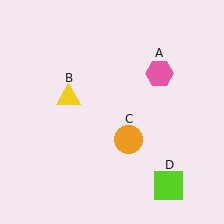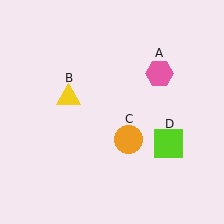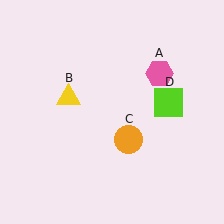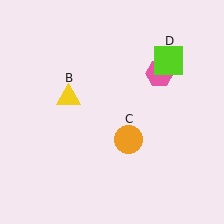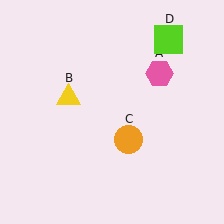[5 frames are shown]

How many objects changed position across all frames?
1 object changed position: lime square (object D).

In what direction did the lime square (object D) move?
The lime square (object D) moved up.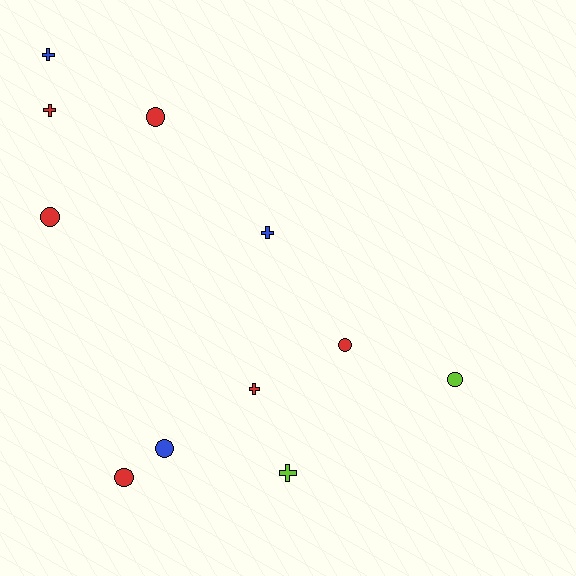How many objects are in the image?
There are 11 objects.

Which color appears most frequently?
Red, with 6 objects.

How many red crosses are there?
There are 2 red crosses.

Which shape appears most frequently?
Circle, with 6 objects.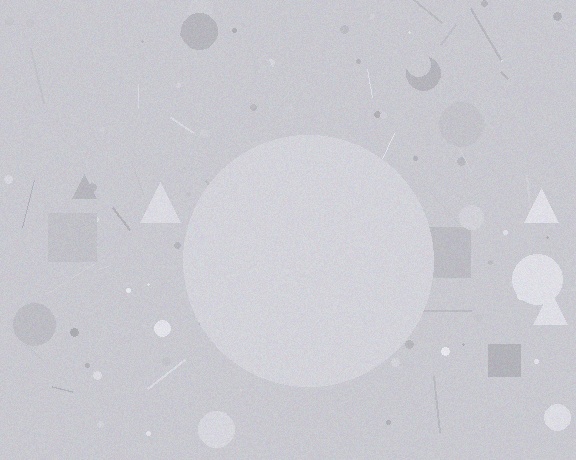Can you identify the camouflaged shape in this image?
The camouflaged shape is a circle.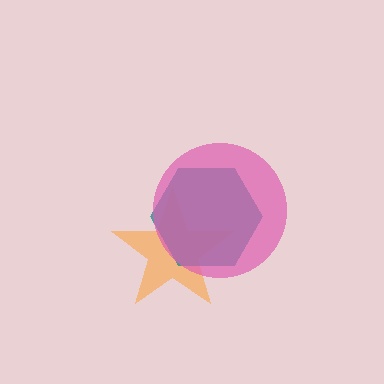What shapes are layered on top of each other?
The layered shapes are: an orange star, a teal hexagon, a pink circle.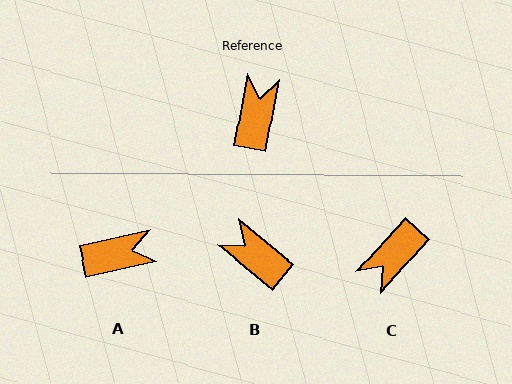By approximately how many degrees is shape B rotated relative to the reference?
Approximately 61 degrees counter-clockwise.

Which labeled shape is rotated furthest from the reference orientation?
C, about 148 degrees away.